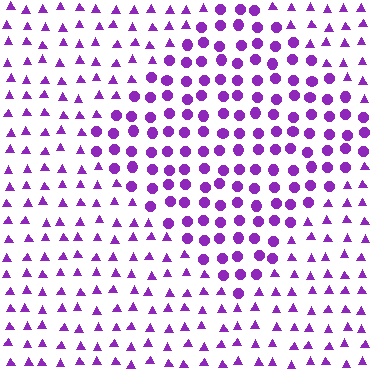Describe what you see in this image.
The image is filled with small purple elements arranged in a uniform grid. A diamond-shaped region contains circles, while the surrounding area contains triangles. The boundary is defined purely by the change in element shape.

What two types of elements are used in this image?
The image uses circles inside the diamond region and triangles outside it.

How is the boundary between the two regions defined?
The boundary is defined by a change in element shape: circles inside vs. triangles outside. All elements share the same color and spacing.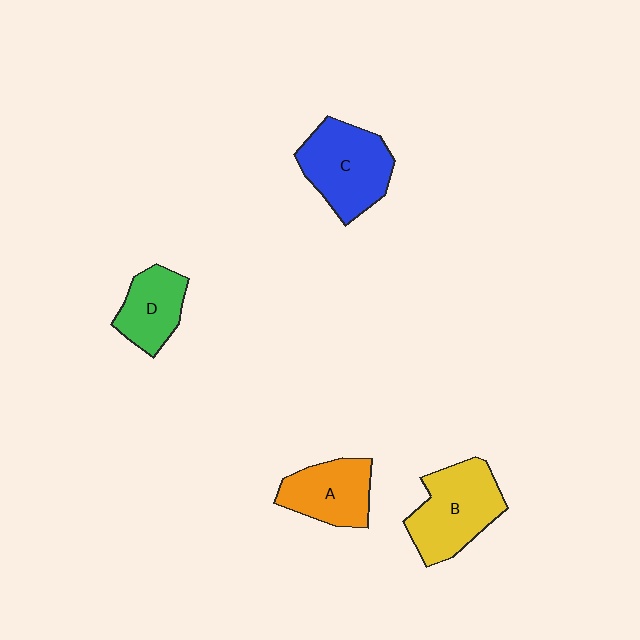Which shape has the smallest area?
Shape D (green).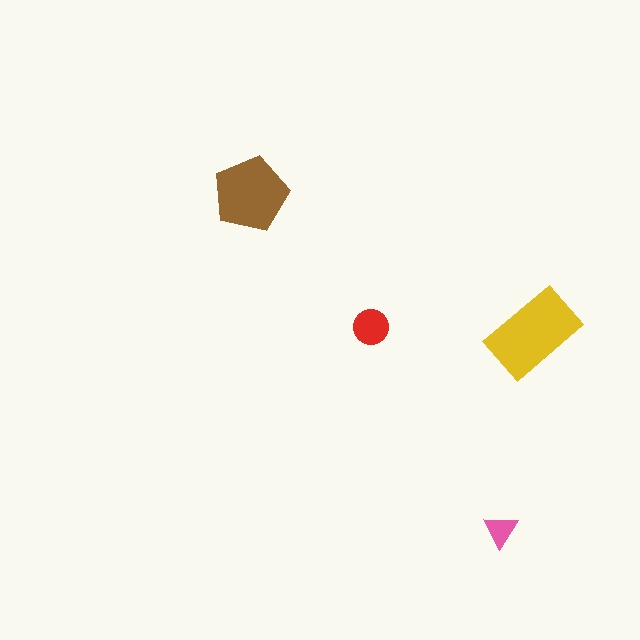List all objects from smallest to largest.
The pink triangle, the red circle, the brown pentagon, the yellow rectangle.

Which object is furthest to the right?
The yellow rectangle is rightmost.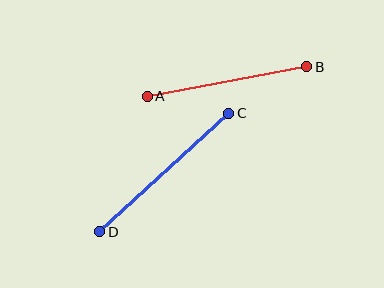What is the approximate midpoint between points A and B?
The midpoint is at approximately (227, 82) pixels.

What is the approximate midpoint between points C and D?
The midpoint is at approximately (164, 173) pixels.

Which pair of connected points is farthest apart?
Points C and D are farthest apart.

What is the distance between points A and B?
The distance is approximately 162 pixels.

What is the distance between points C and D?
The distance is approximately 175 pixels.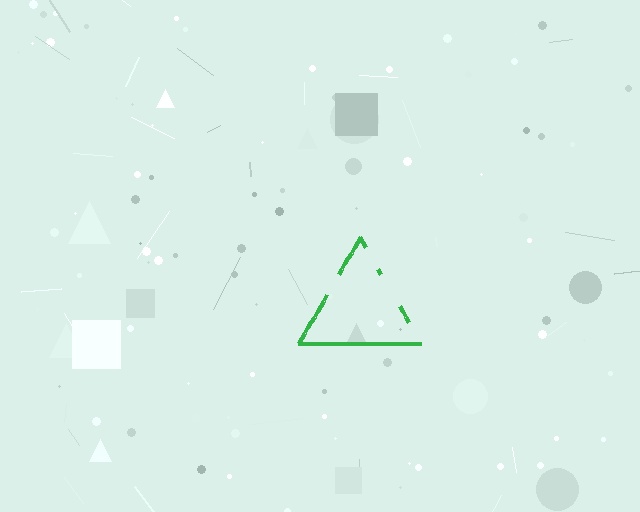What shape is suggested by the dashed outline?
The dashed outline suggests a triangle.